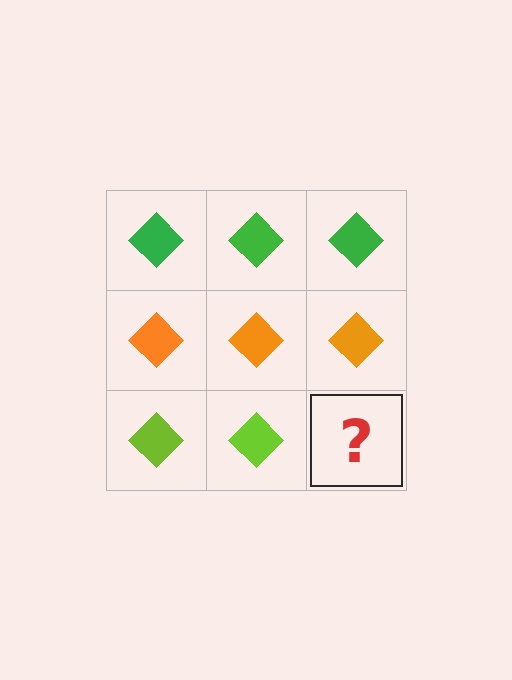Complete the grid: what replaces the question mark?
The question mark should be replaced with a lime diamond.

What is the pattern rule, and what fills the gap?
The rule is that each row has a consistent color. The gap should be filled with a lime diamond.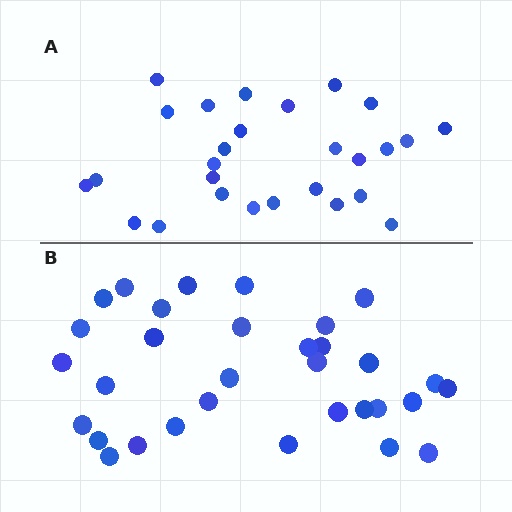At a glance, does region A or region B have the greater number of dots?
Region B (the bottom region) has more dots.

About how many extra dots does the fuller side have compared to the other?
Region B has about 5 more dots than region A.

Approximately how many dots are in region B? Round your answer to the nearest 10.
About 30 dots. (The exact count is 32, which rounds to 30.)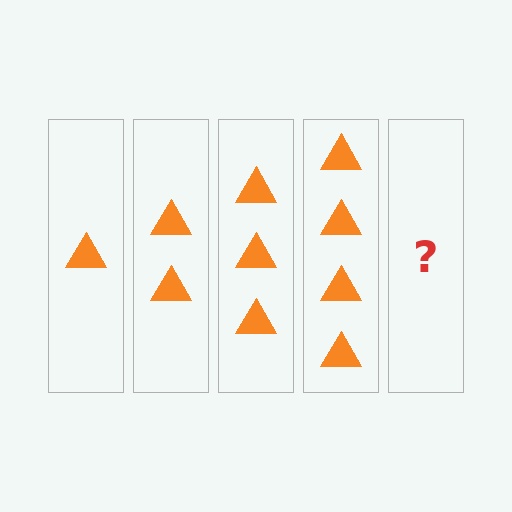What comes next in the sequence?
The next element should be 5 triangles.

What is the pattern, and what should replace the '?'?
The pattern is that each step adds one more triangle. The '?' should be 5 triangles.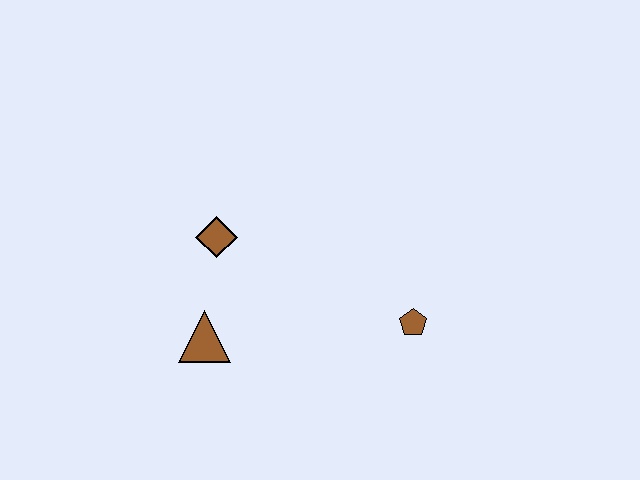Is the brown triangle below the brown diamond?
Yes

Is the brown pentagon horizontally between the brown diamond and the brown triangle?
No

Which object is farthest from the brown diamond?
The brown pentagon is farthest from the brown diamond.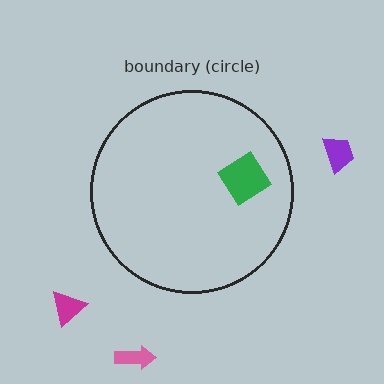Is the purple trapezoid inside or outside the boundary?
Outside.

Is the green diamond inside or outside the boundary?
Inside.